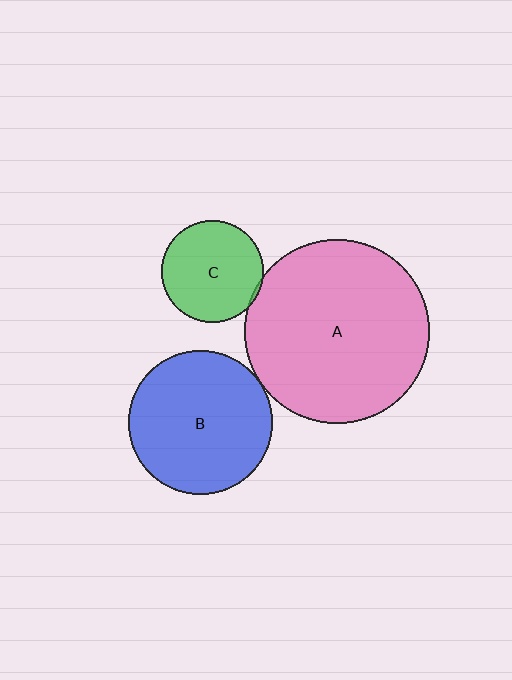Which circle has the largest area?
Circle A (pink).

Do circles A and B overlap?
Yes.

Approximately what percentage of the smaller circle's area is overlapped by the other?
Approximately 5%.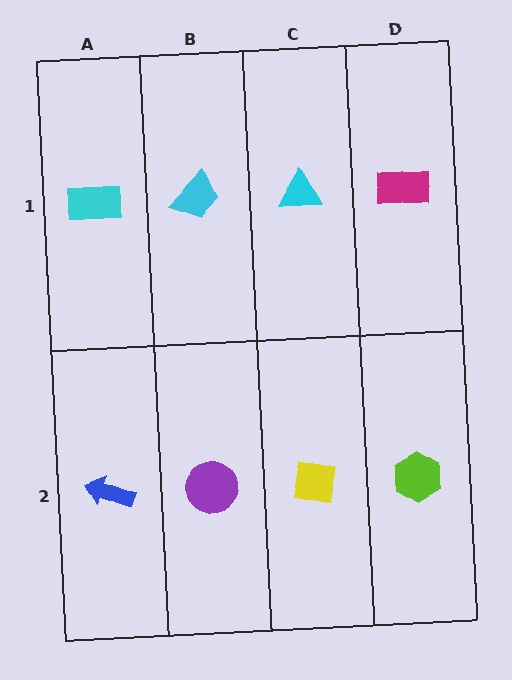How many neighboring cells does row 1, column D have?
2.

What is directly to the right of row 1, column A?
A cyan trapezoid.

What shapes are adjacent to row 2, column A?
A cyan rectangle (row 1, column A), a purple circle (row 2, column B).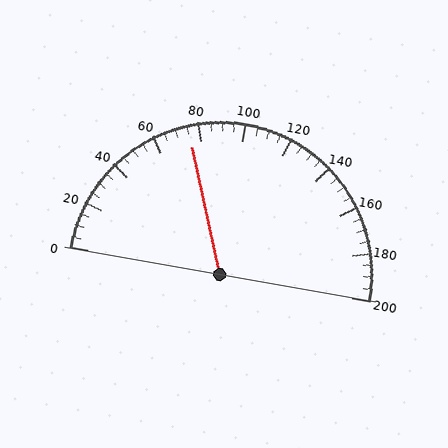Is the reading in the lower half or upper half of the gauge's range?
The reading is in the lower half of the range (0 to 200).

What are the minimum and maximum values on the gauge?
The gauge ranges from 0 to 200.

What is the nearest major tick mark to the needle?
The nearest major tick mark is 80.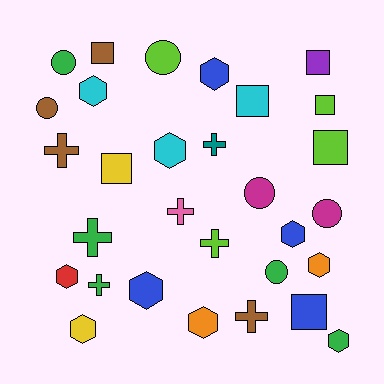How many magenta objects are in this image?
There are 2 magenta objects.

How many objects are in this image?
There are 30 objects.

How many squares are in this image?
There are 7 squares.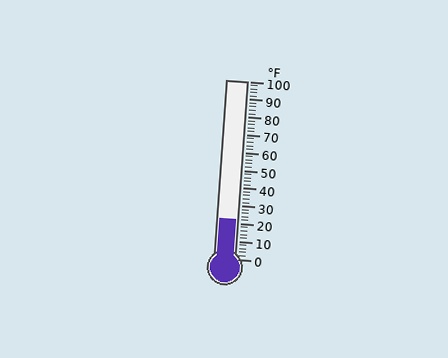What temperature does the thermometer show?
The thermometer shows approximately 22°F.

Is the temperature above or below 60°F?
The temperature is below 60°F.